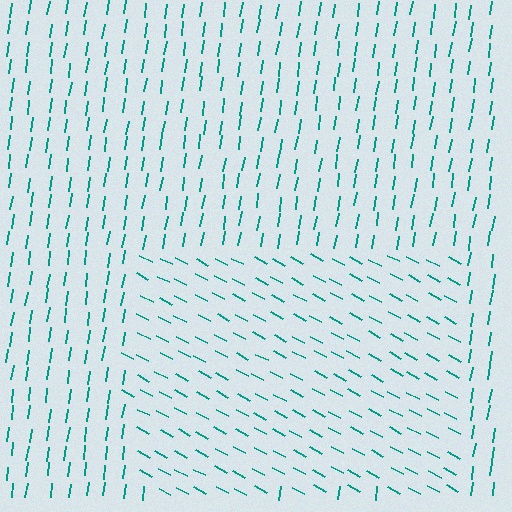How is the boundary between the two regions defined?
The boundary is defined purely by a change in line orientation (approximately 71 degrees difference). All lines are the same color and thickness.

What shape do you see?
I see a rectangle.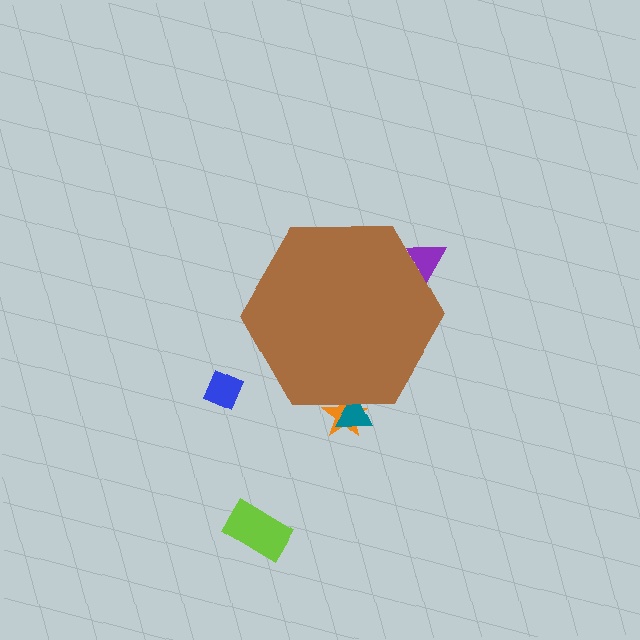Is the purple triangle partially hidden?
Yes, the purple triangle is partially hidden behind the brown hexagon.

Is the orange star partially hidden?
Yes, the orange star is partially hidden behind the brown hexagon.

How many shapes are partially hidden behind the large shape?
3 shapes are partially hidden.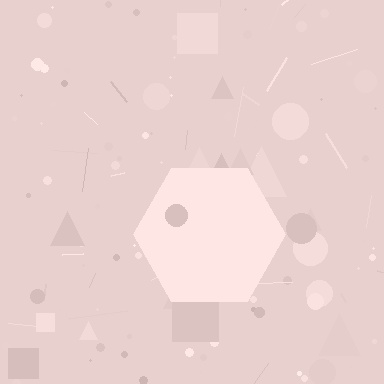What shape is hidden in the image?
A hexagon is hidden in the image.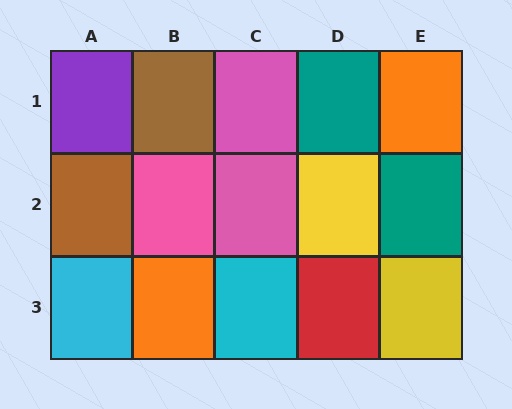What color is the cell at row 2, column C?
Pink.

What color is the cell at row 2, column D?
Yellow.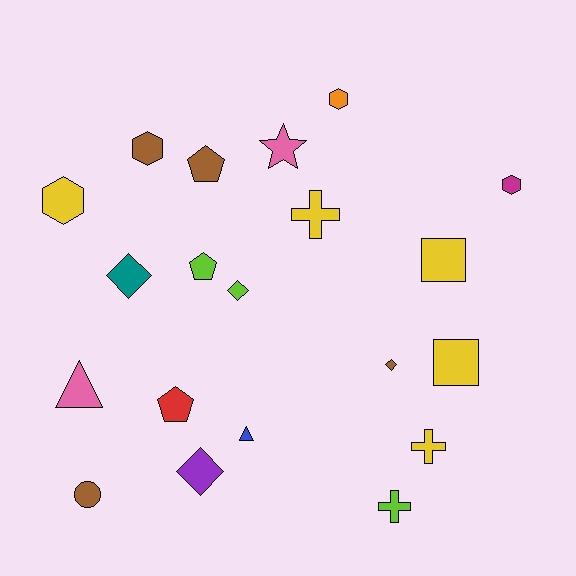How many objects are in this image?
There are 20 objects.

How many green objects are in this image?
There are no green objects.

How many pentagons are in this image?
There are 3 pentagons.